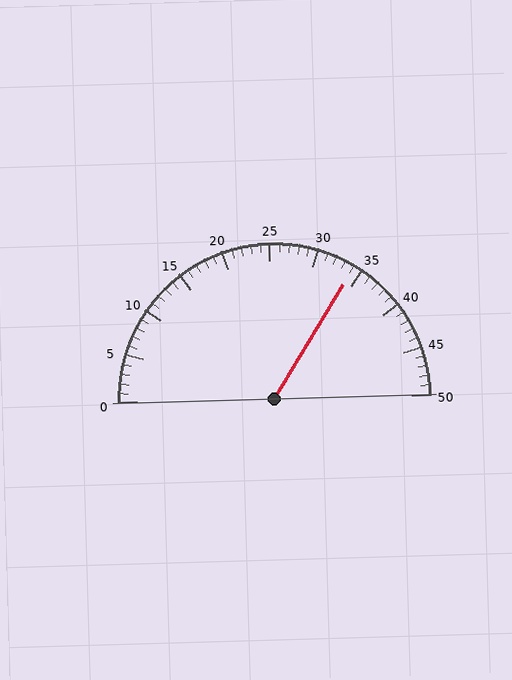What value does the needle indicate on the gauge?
The needle indicates approximately 34.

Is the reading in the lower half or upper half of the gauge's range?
The reading is in the upper half of the range (0 to 50).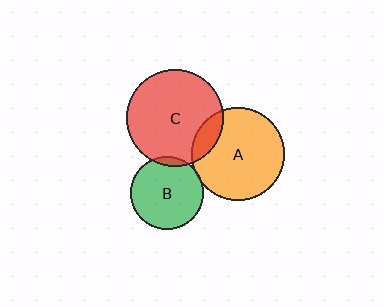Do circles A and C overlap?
Yes.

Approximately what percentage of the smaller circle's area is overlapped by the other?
Approximately 15%.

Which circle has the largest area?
Circle C (red).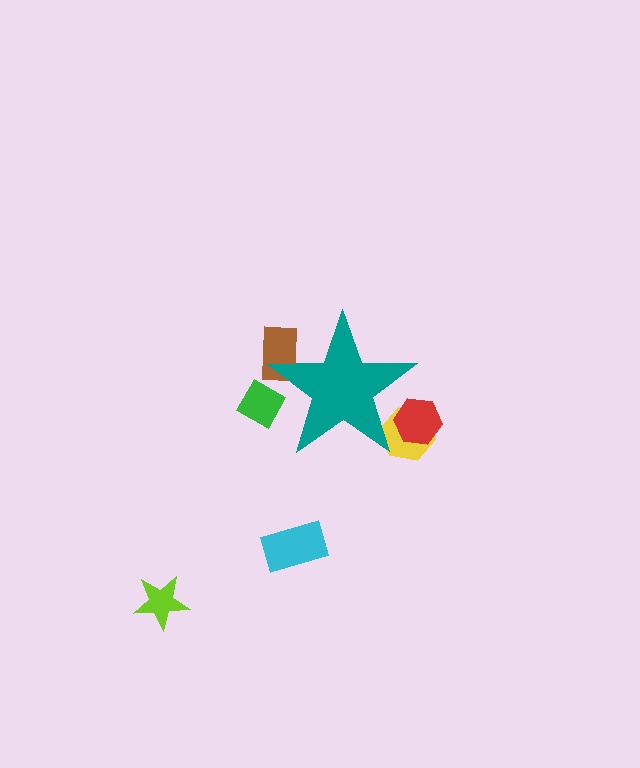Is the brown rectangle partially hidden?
Yes, the brown rectangle is partially hidden behind the teal star.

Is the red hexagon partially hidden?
Yes, the red hexagon is partially hidden behind the teal star.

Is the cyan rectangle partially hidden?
No, the cyan rectangle is fully visible.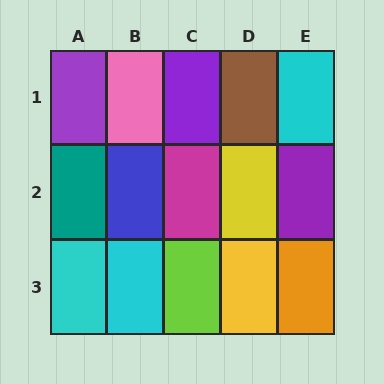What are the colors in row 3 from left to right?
Cyan, cyan, lime, yellow, orange.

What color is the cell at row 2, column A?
Teal.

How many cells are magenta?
1 cell is magenta.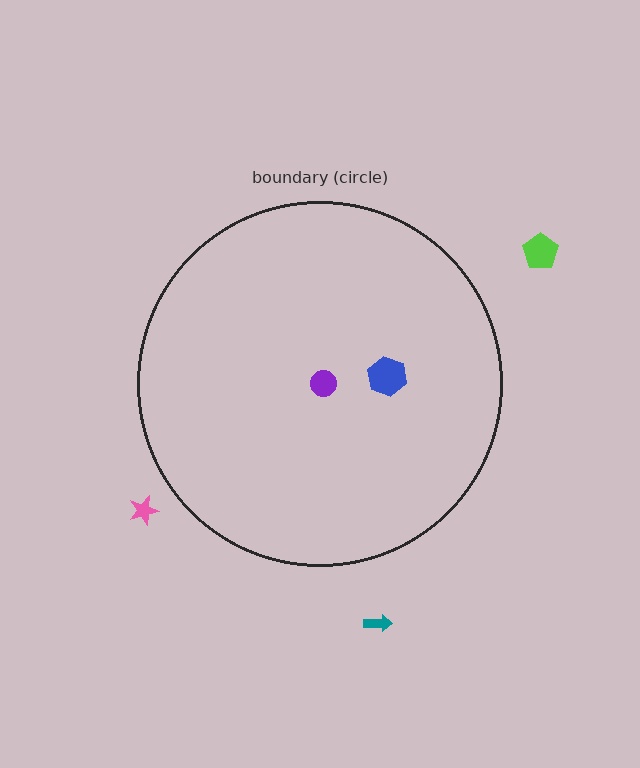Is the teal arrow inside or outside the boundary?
Outside.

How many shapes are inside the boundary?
2 inside, 3 outside.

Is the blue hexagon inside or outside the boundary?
Inside.